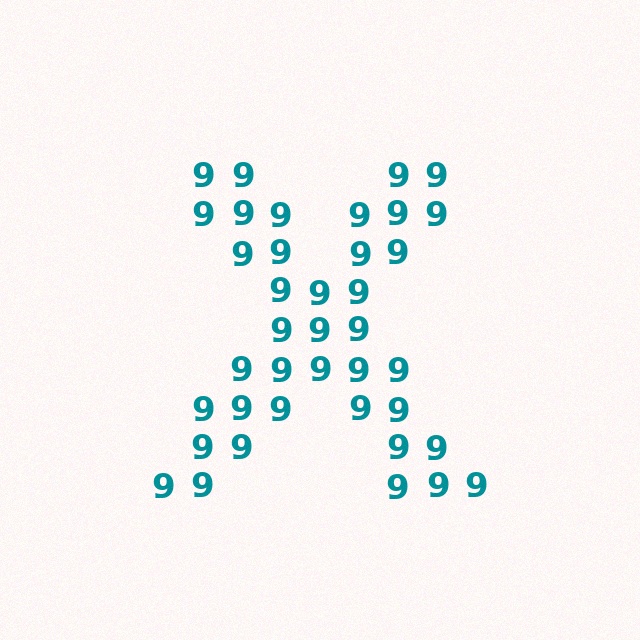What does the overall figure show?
The overall figure shows the letter X.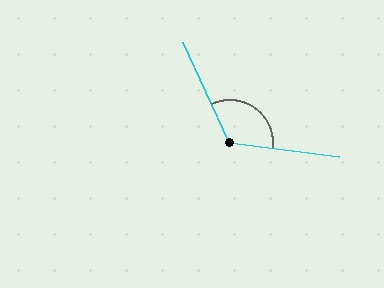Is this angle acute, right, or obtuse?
It is obtuse.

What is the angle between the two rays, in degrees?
Approximately 122 degrees.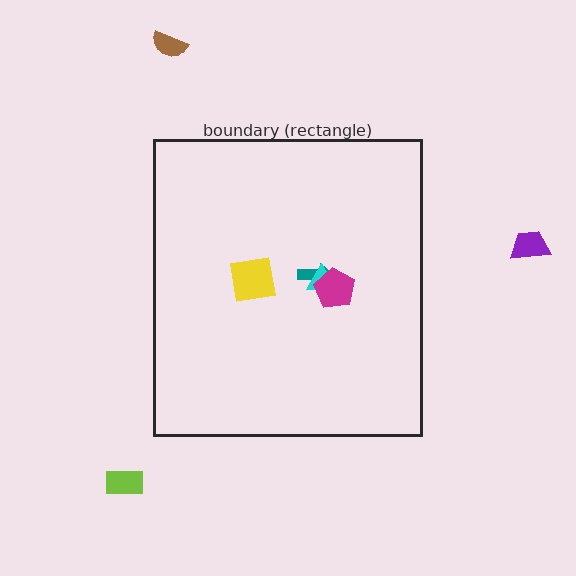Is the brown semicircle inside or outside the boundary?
Outside.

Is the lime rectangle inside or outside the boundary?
Outside.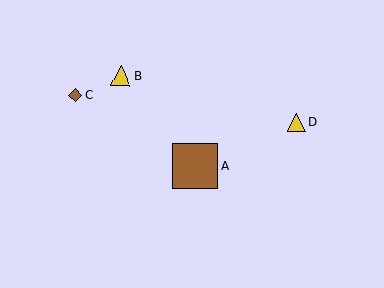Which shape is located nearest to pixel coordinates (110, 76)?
The yellow triangle (labeled B) at (121, 76) is nearest to that location.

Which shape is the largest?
The brown square (labeled A) is the largest.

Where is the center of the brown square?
The center of the brown square is at (195, 166).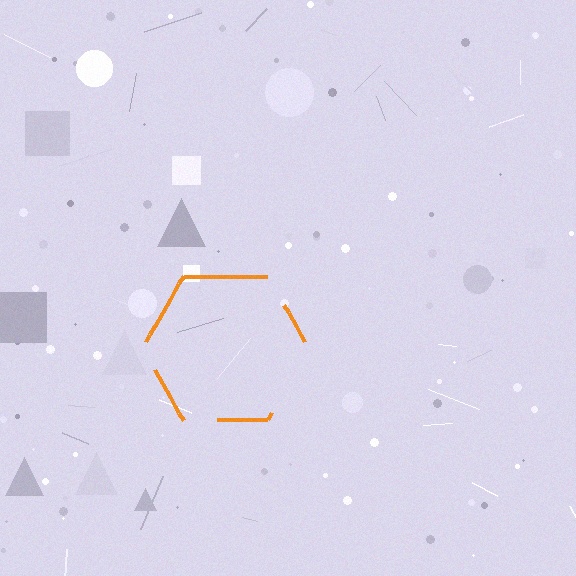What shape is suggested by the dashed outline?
The dashed outline suggests a hexagon.